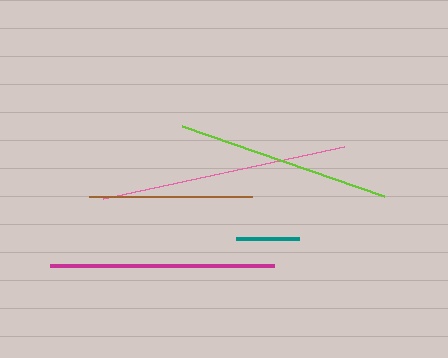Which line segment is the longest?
The pink line is the longest at approximately 247 pixels.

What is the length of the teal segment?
The teal segment is approximately 63 pixels long.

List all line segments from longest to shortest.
From longest to shortest: pink, magenta, lime, brown, teal.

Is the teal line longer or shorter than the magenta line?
The magenta line is longer than the teal line.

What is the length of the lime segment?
The lime segment is approximately 214 pixels long.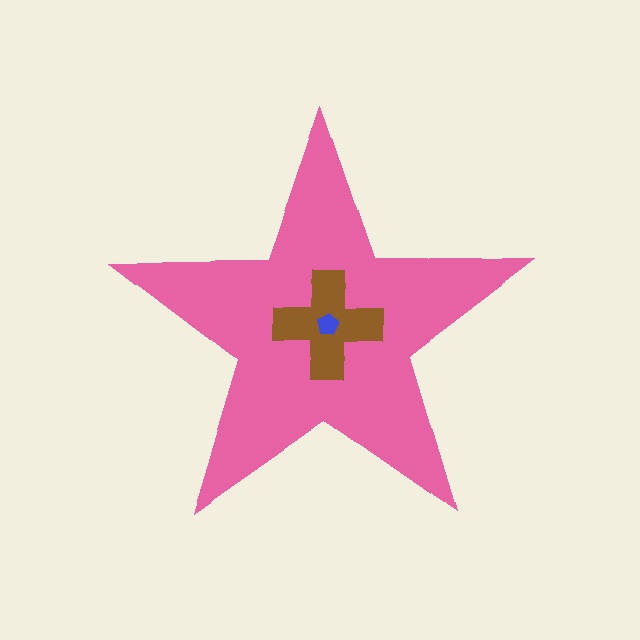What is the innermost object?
The blue pentagon.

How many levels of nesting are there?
3.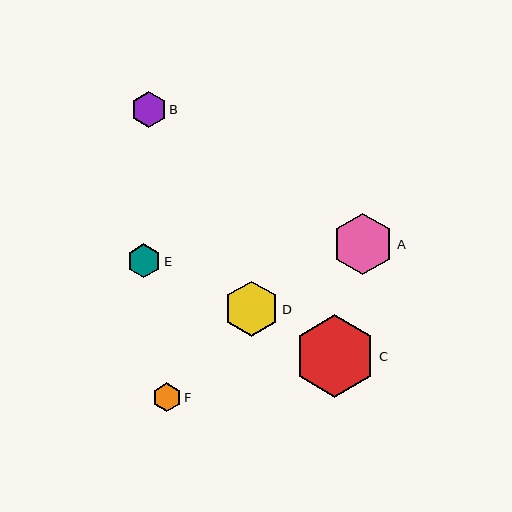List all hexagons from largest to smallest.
From largest to smallest: C, A, D, B, E, F.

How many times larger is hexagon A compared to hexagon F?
Hexagon A is approximately 2.1 times the size of hexagon F.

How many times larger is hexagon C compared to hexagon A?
Hexagon C is approximately 1.3 times the size of hexagon A.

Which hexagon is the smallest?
Hexagon F is the smallest with a size of approximately 29 pixels.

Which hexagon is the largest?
Hexagon C is the largest with a size of approximately 83 pixels.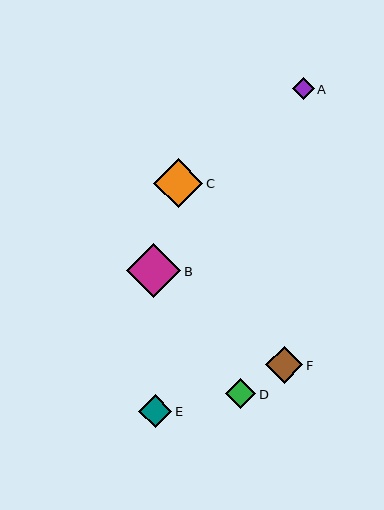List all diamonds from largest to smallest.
From largest to smallest: B, C, F, E, D, A.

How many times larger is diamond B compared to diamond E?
Diamond B is approximately 1.6 times the size of diamond E.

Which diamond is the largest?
Diamond B is the largest with a size of approximately 54 pixels.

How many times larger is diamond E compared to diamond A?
Diamond E is approximately 1.5 times the size of diamond A.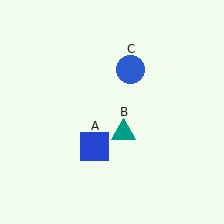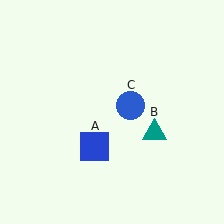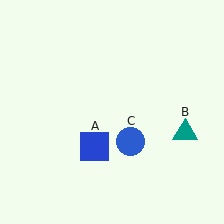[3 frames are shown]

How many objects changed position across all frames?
2 objects changed position: teal triangle (object B), blue circle (object C).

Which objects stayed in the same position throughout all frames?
Blue square (object A) remained stationary.